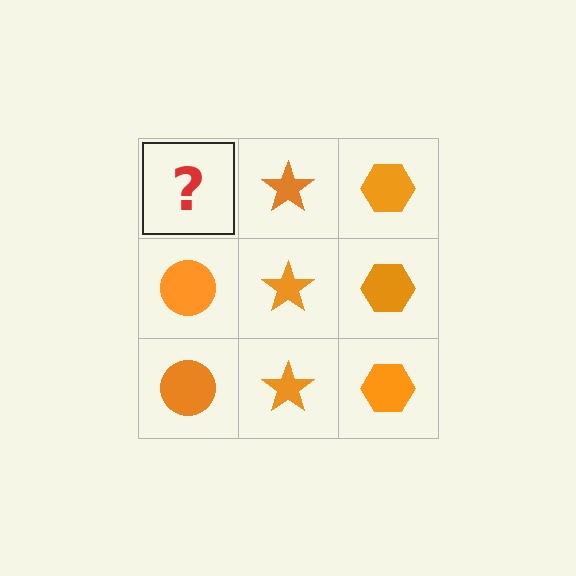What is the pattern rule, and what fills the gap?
The rule is that each column has a consistent shape. The gap should be filled with an orange circle.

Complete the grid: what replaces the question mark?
The question mark should be replaced with an orange circle.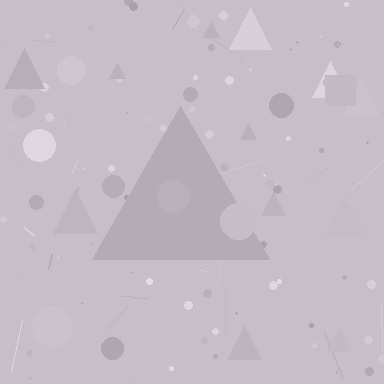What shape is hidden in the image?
A triangle is hidden in the image.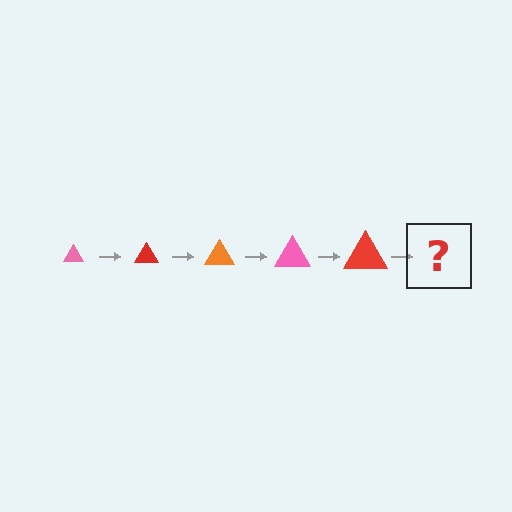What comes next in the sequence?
The next element should be an orange triangle, larger than the previous one.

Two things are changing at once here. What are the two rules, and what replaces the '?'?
The two rules are that the triangle grows larger each step and the color cycles through pink, red, and orange. The '?' should be an orange triangle, larger than the previous one.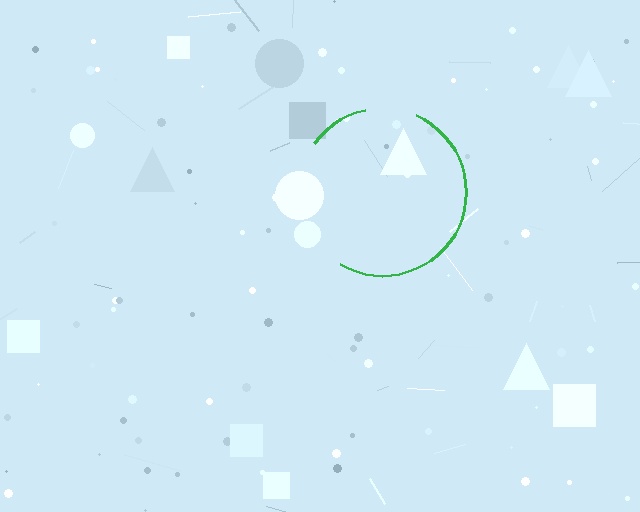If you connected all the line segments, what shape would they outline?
They would outline a circle.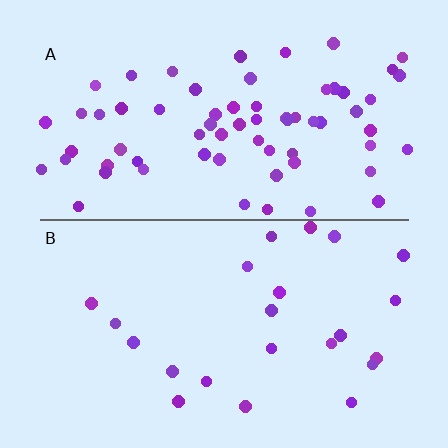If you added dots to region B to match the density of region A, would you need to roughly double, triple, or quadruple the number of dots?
Approximately triple.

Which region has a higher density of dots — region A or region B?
A (the top).